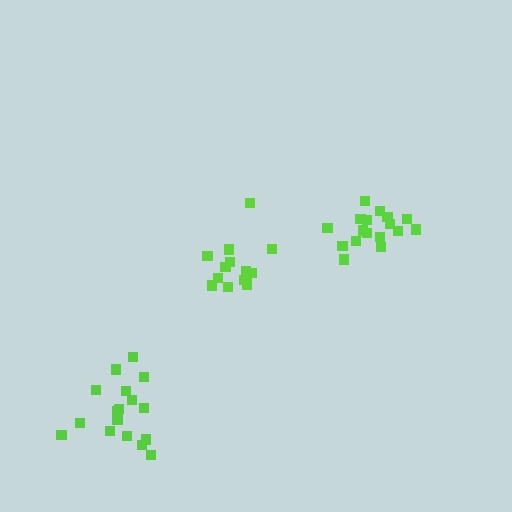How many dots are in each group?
Group 1: 15 dots, Group 2: 17 dots, Group 3: 17 dots (49 total).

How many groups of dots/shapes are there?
There are 3 groups.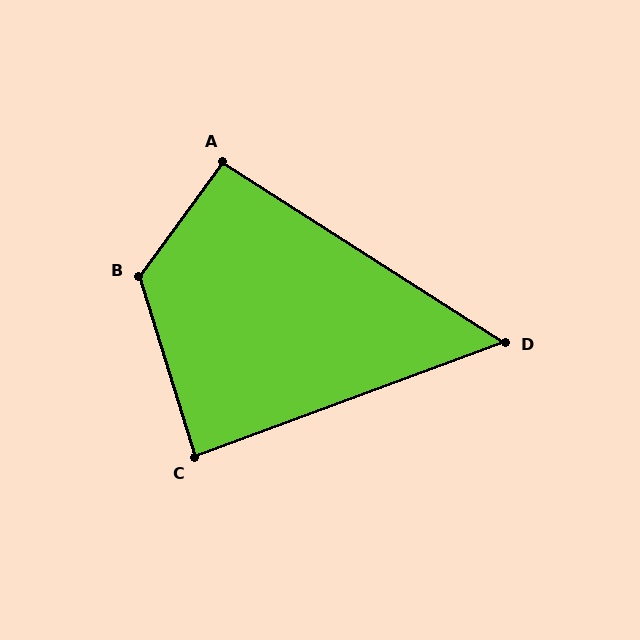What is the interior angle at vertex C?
Approximately 87 degrees (approximately right).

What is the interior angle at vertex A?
Approximately 93 degrees (approximately right).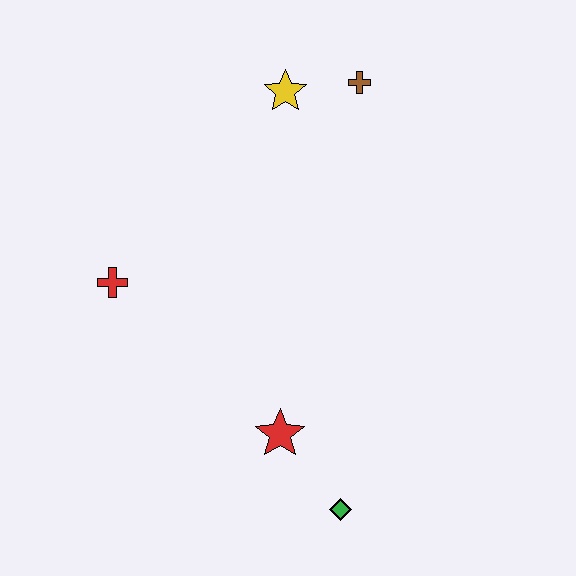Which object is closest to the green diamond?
The red star is closest to the green diamond.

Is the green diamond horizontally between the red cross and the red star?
No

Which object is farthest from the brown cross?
The green diamond is farthest from the brown cross.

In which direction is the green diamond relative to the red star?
The green diamond is below the red star.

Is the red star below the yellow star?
Yes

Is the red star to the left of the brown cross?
Yes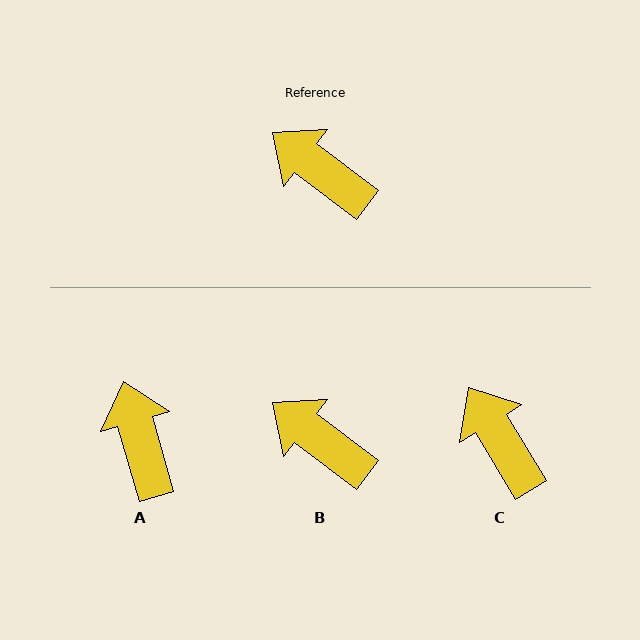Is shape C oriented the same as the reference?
No, it is off by about 22 degrees.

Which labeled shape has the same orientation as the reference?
B.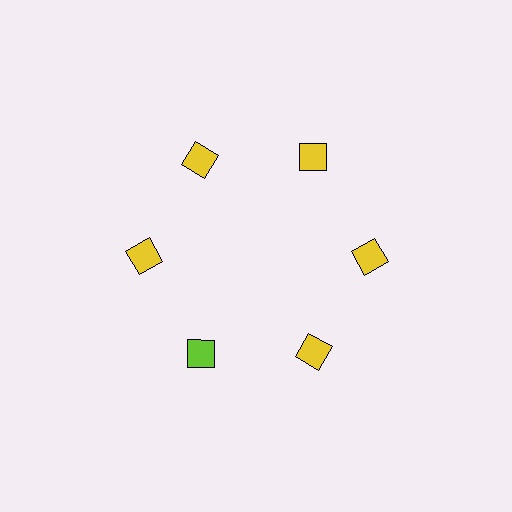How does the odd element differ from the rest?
It has a different color: lime instead of yellow.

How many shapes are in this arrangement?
There are 6 shapes arranged in a ring pattern.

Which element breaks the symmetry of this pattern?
The lime diamond at roughly the 7 o'clock position breaks the symmetry. All other shapes are yellow diamonds.